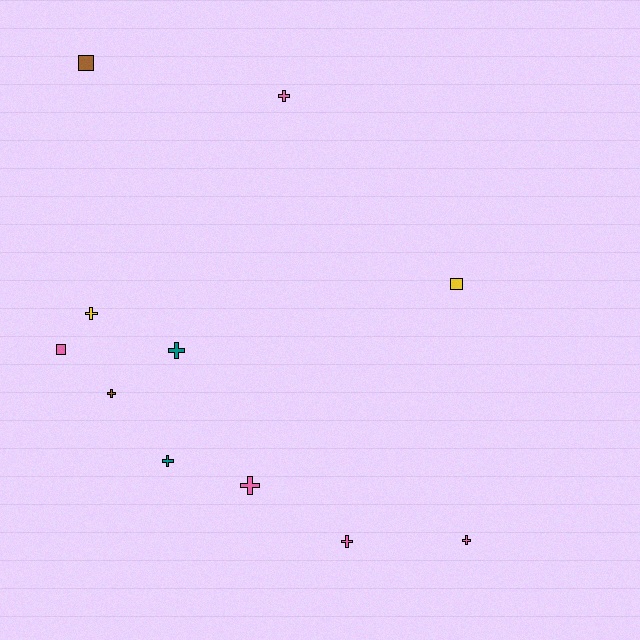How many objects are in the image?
There are 11 objects.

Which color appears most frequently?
Pink, with 5 objects.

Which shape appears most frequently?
Cross, with 8 objects.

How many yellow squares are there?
There is 1 yellow square.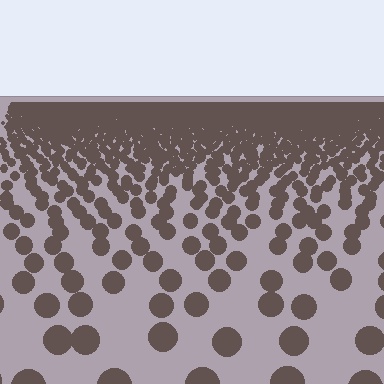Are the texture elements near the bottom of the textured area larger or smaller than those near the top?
Larger. Near the bottom, elements are closer to the viewer and appear at a bigger on-screen size.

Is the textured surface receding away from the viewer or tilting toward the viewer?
The surface is receding away from the viewer. Texture elements get smaller and denser toward the top.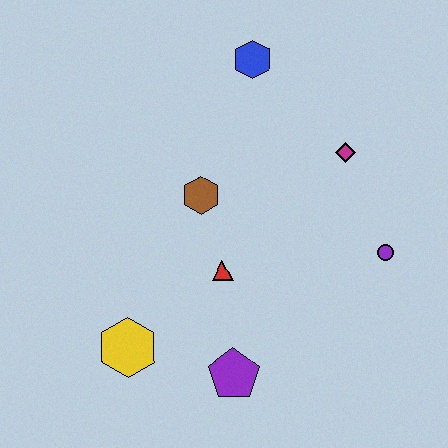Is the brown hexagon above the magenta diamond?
No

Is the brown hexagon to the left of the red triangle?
Yes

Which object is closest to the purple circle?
The magenta diamond is closest to the purple circle.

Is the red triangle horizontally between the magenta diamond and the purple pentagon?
No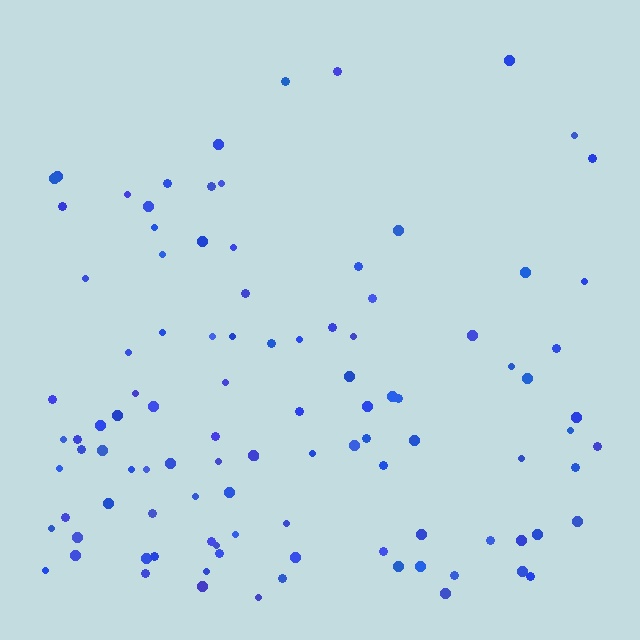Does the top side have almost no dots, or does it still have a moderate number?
Still a moderate number, just noticeably fewer than the bottom.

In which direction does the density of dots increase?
From top to bottom, with the bottom side densest.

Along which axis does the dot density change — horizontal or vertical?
Vertical.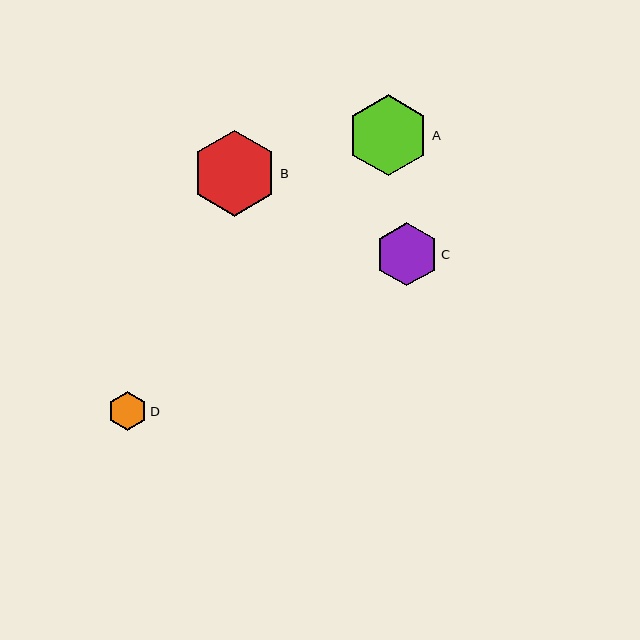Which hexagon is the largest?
Hexagon B is the largest with a size of approximately 86 pixels.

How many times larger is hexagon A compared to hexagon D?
Hexagon A is approximately 2.1 times the size of hexagon D.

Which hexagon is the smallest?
Hexagon D is the smallest with a size of approximately 39 pixels.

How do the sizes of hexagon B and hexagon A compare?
Hexagon B and hexagon A are approximately the same size.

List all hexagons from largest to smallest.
From largest to smallest: B, A, C, D.